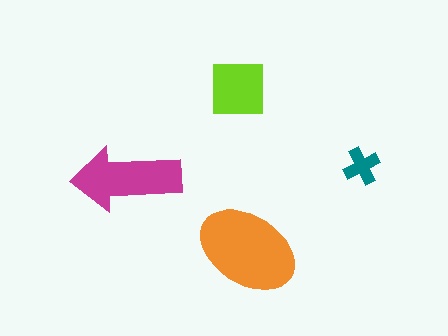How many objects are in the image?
There are 4 objects in the image.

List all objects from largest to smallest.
The orange ellipse, the magenta arrow, the lime square, the teal cross.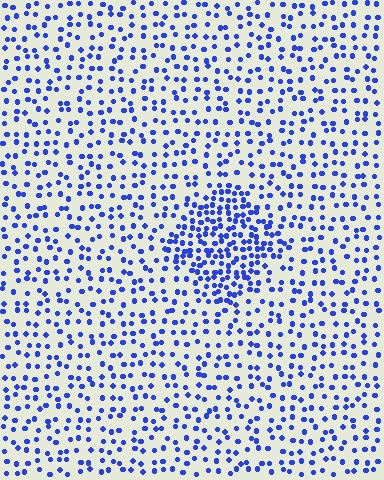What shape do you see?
I see a diamond.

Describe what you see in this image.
The image contains small blue elements arranged at two different densities. A diamond-shaped region is visible where the elements are more densely packed than the surrounding area.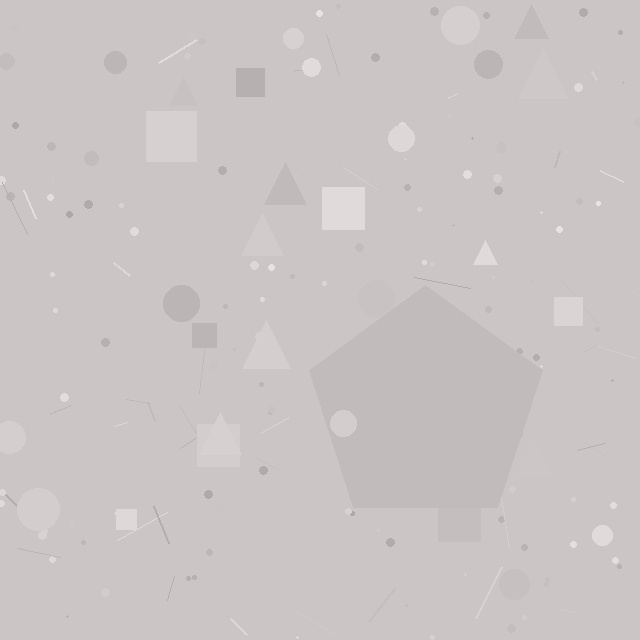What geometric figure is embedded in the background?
A pentagon is embedded in the background.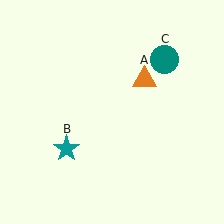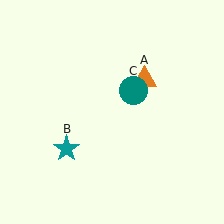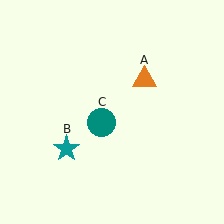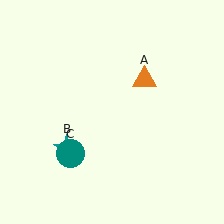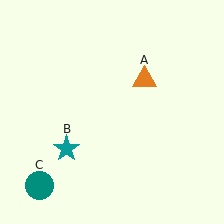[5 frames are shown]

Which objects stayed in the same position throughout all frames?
Orange triangle (object A) and teal star (object B) remained stationary.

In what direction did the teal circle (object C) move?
The teal circle (object C) moved down and to the left.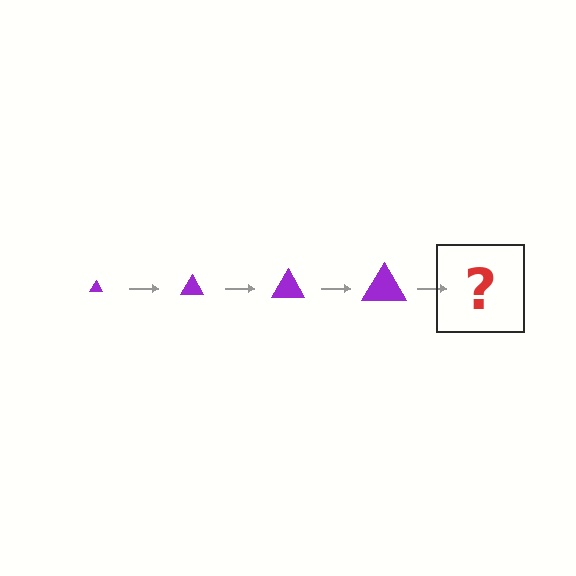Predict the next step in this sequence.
The next step is a purple triangle, larger than the previous one.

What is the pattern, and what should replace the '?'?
The pattern is that the triangle gets progressively larger each step. The '?' should be a purple triangle, larger than the previous one.